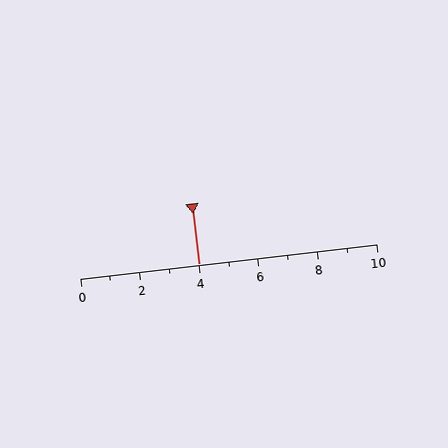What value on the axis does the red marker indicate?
The marker indicates approximately 4.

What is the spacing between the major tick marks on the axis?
The major ticks are spaced 2 apart.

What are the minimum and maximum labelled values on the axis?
The axis runs from 0 to 10.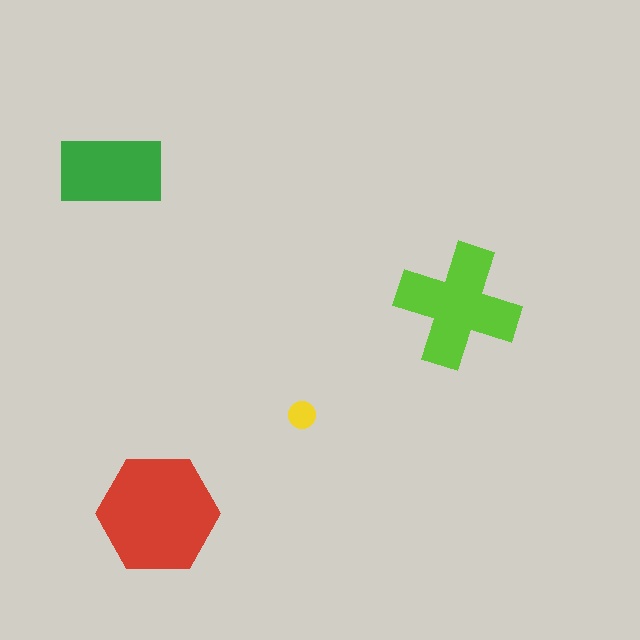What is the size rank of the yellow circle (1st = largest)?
4th.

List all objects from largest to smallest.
The red hexagon, the lime cross, the green rectangle, the yellow circle.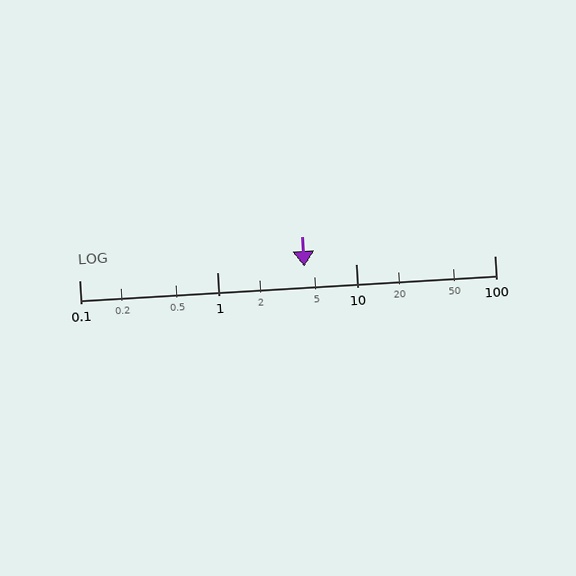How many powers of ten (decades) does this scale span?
The scale spans 3 decades, from 0.1 to 100.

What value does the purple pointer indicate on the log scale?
The pointer indicates approximately 4.2.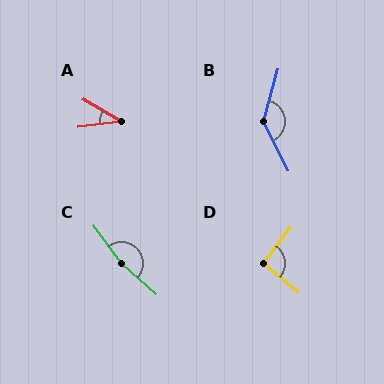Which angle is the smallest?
A, at approximately 37 degrees.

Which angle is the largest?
C, at approximately 167 degrees.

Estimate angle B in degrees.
Approximately 138 degrees.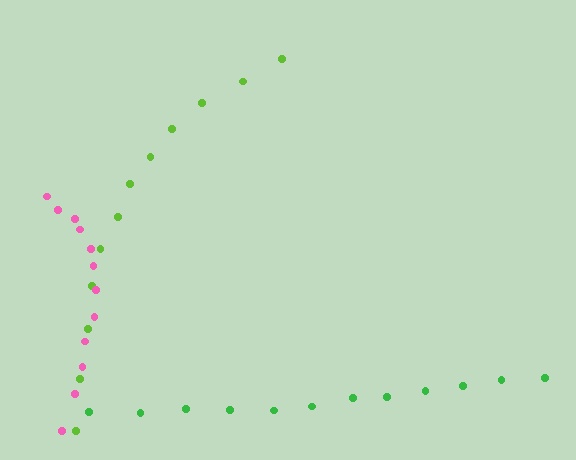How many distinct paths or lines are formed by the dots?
There are 3 distinct paths.